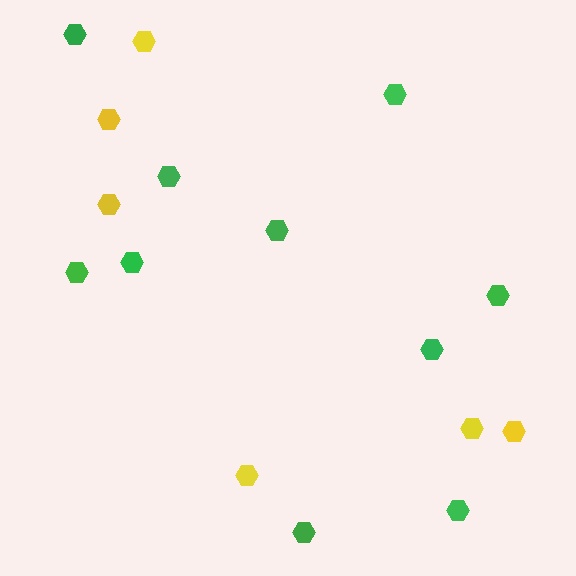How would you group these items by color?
There are 2 groups: one group of green hexagons (10) and one group of yellow hexagons (6).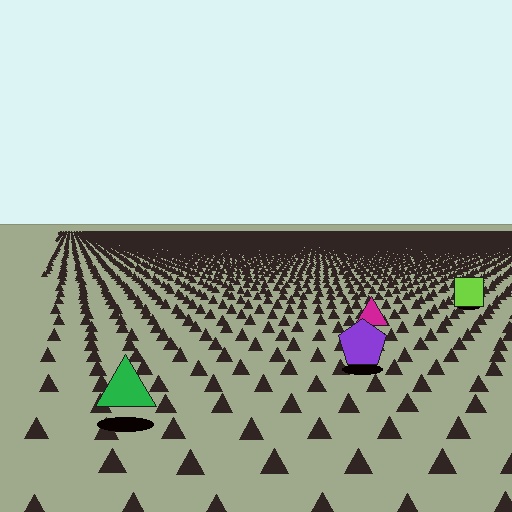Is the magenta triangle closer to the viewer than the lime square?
Yes. The magenta triangle is closer — you can tell from the texture gradient: the ground texture is coarser near it.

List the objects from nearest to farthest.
From nearest to farthest: the green triangle, the purple pentagon, the magenta triangle, the lime square.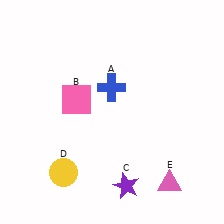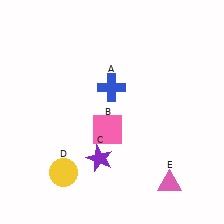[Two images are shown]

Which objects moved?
The objects that moved are: the pink square (B), the purple star (C).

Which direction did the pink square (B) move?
The pink square (B) moved right.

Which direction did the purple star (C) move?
The purple star (C) moved up.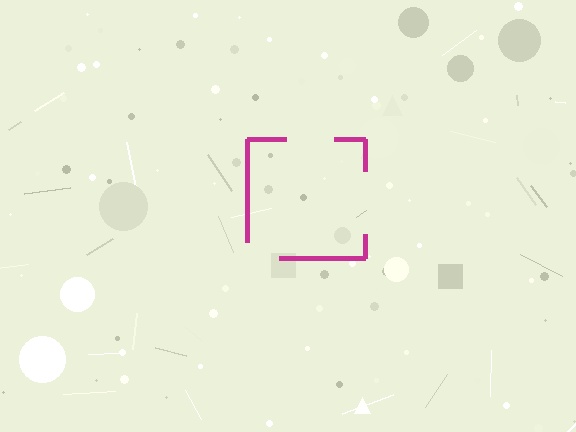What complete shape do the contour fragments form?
The contour fragments form a square.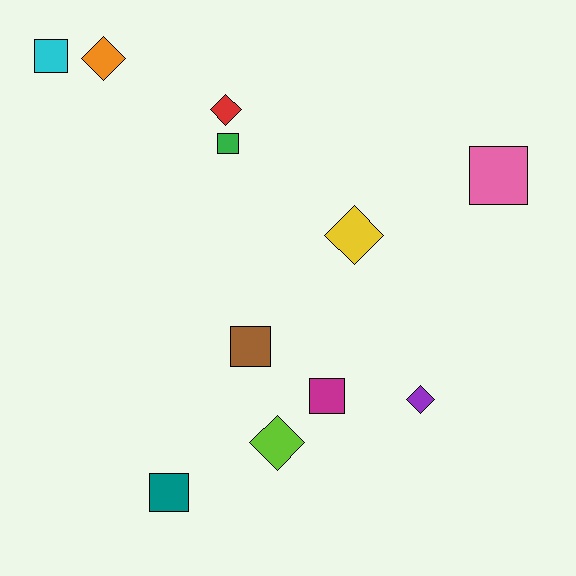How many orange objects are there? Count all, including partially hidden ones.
There is 1 orange object.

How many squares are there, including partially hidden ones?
There are 6 squares.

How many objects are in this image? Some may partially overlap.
There are 11 objects.